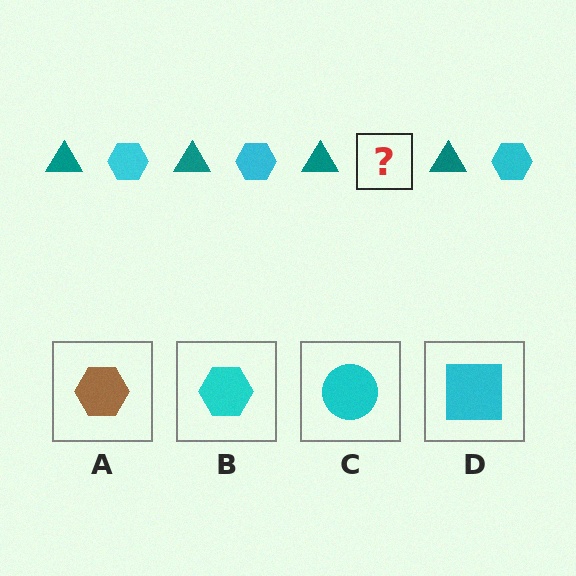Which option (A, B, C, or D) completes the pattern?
B.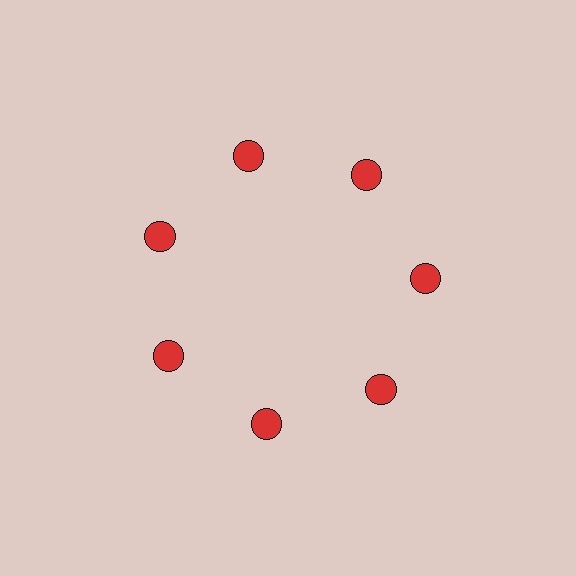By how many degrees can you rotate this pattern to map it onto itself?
The pattern maps onto itself every 51 degrees of rotation.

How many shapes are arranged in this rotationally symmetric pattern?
There are 7 shapes, arranged in 7 groups of 1.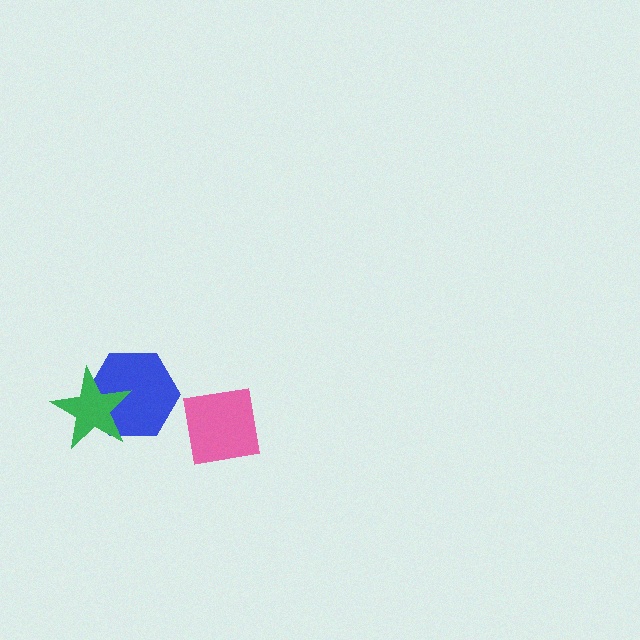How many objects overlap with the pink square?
0 objects overlap with the pink square.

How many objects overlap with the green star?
1 object overlaps with the green star.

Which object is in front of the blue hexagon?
The green star is in front of the blue hexagon.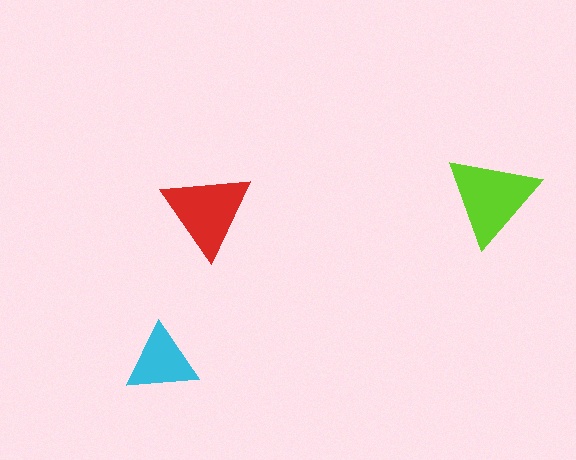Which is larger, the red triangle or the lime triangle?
The lime one.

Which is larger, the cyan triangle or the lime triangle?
The lime one.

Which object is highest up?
The lime triangle is topmost.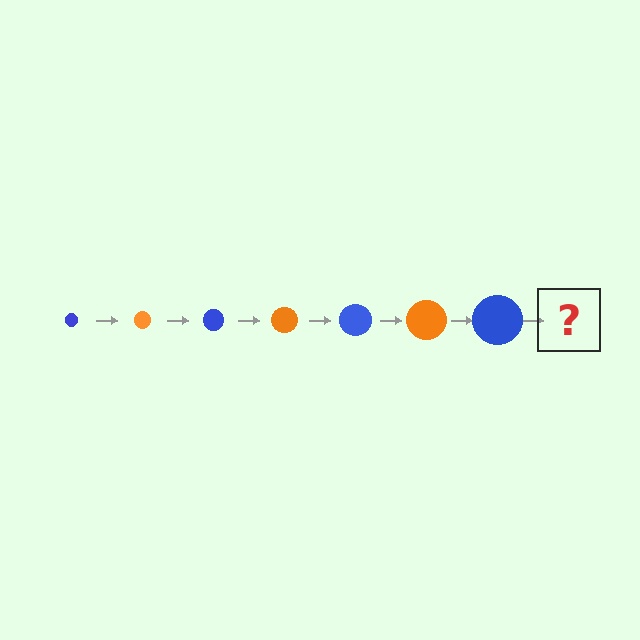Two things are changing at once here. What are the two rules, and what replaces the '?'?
The two rules are that the circle grows larger each step and the color cycles through blue and orange. The '?' should be an orange circle, larger than the previous one.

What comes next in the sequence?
The next element should be an orange circle, larger than the previous one.